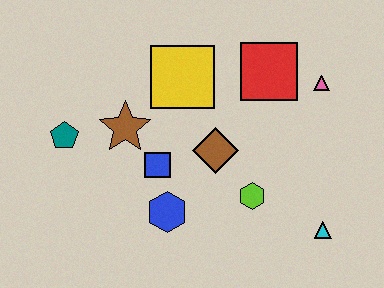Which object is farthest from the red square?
The teal pentagon is farthest from the red square.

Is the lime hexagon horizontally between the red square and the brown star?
Yes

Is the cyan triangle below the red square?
Yes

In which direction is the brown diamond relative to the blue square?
The brown diamond is to the right of the blue square.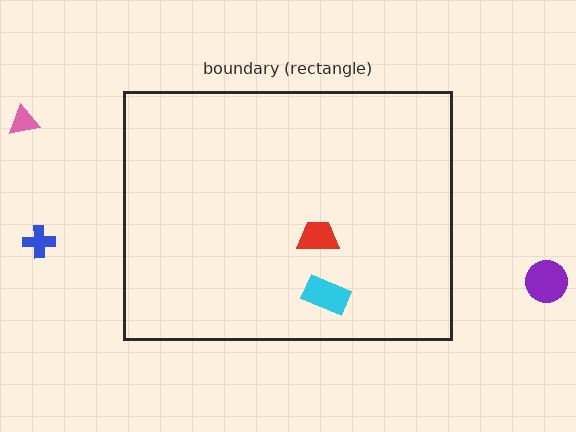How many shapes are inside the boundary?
2 inside, 3 outside.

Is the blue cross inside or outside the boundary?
Outside.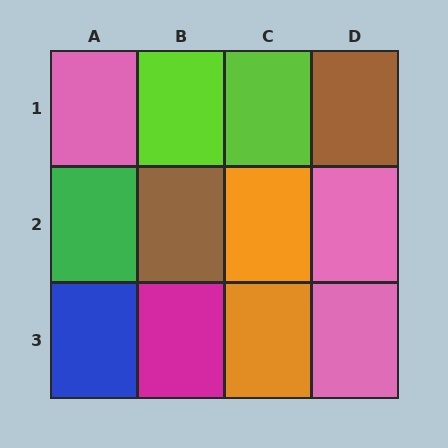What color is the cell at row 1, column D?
Brown.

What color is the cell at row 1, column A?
Pink.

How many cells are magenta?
1 cell is magenta.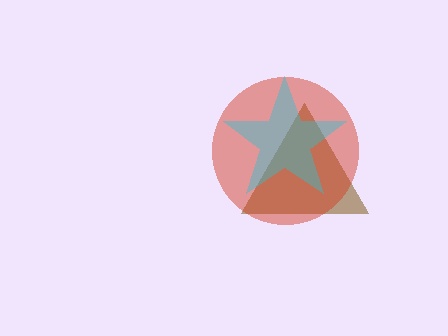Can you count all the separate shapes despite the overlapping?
Yes, there are 3 separate shapes.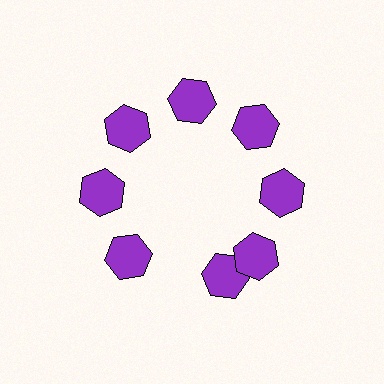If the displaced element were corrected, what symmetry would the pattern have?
It would have 8-fold rotational symmetry — the pattern would map onto itself every 45 degrees.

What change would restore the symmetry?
The symmetry would be restored by rotating it back into even spacing with its neighbors so that all 8 hexagons sit at equal angles and equal distance from the center.